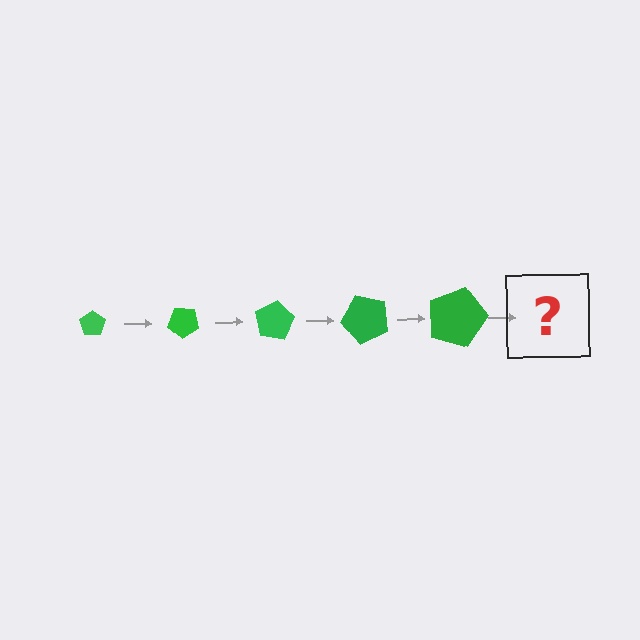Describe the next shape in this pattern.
It should be a pentagon, larger than the previous one and rotated 200 degrees from the start.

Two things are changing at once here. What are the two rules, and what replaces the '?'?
The two rules are that the pentagon grows larger each step and it rotates 40 degrees each step. The '?' should be a pentagon, larger than the previous one and rotated 200 degrees from the start.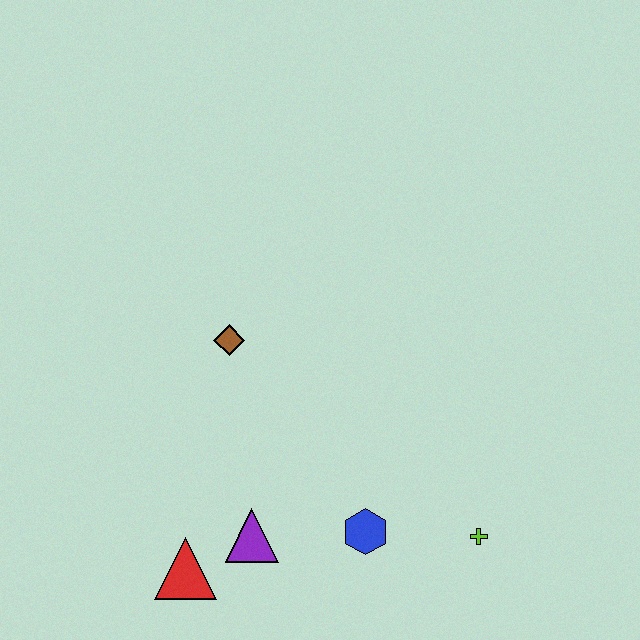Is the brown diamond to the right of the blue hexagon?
No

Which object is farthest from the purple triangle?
The lime cross is farthest from the purple triangle.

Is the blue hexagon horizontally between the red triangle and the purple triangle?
No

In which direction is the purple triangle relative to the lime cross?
The purple triangle is to the left of the lime cross.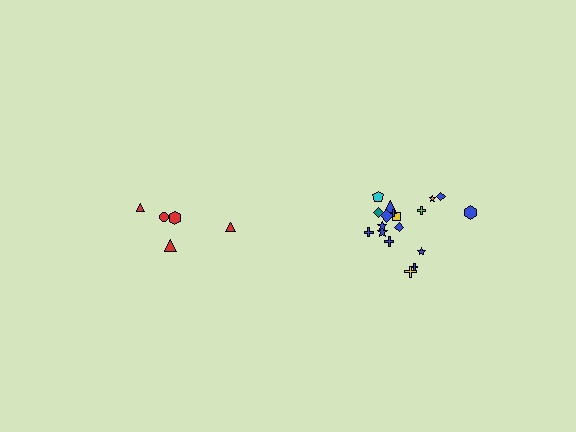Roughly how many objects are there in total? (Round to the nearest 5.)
Roughly 25 objects in total.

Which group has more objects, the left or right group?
The right group.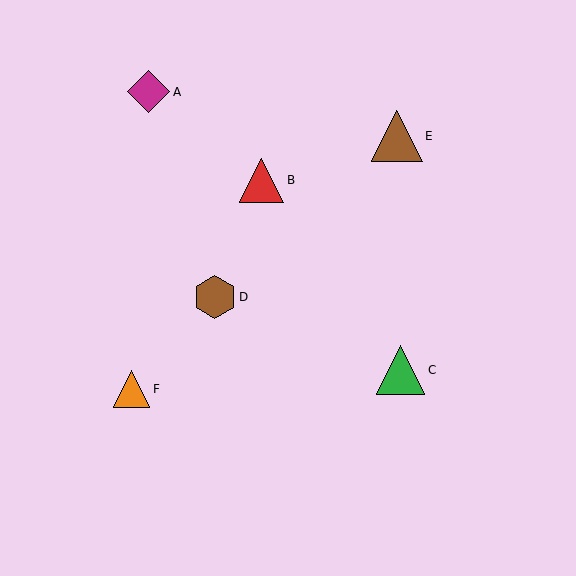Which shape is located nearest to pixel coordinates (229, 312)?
The brown hexagon (labeled D) at (215, 297) is nearest to that location.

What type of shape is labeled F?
Shape F is an orange triangle.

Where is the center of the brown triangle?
The center of the brown triangle is at (397, 136).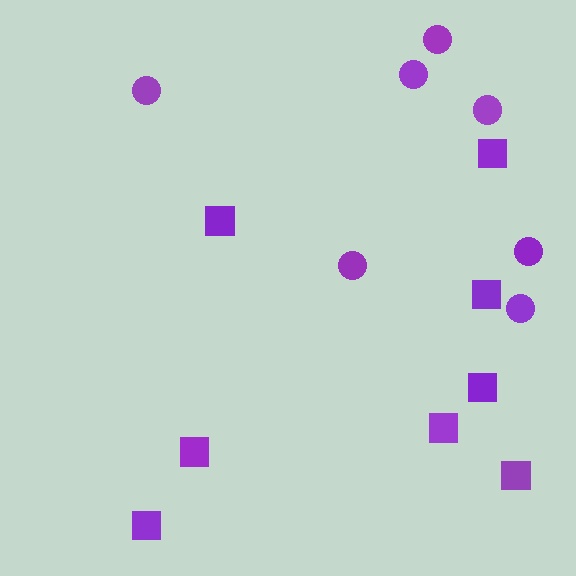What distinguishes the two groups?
There are 2 groups: one group of squares (8) and one group of circles (7).